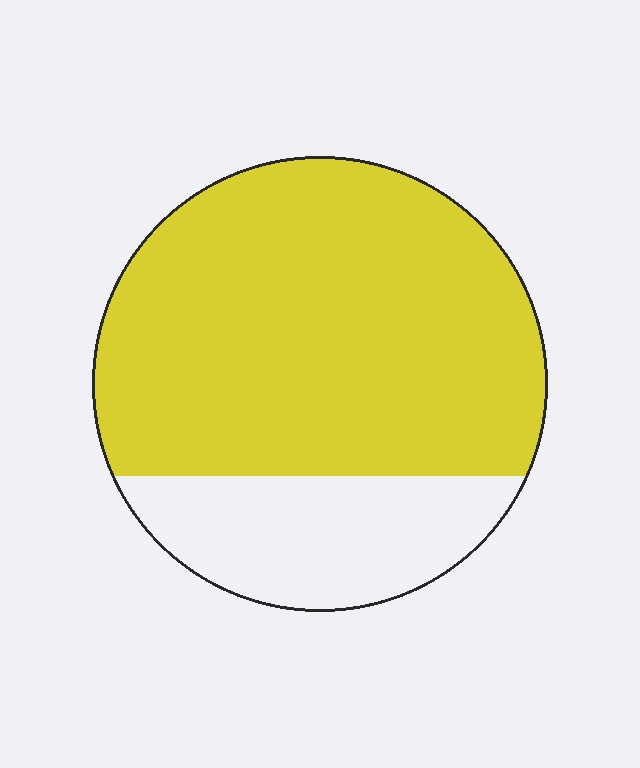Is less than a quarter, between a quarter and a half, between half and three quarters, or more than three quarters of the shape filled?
Between half and three quarters.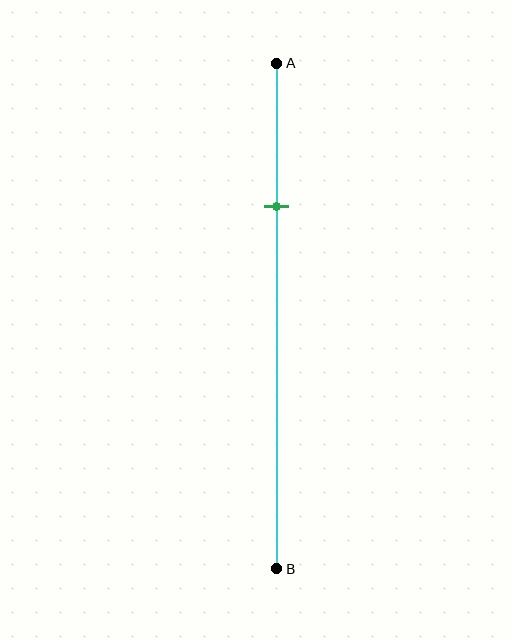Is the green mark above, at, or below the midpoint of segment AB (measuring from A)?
The green mark is above the midpoint of segment AB.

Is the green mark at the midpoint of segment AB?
No, the mark is at about 30% from A, not at the 50% midpoint.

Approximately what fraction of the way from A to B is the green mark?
The green mark is approximately 30% of the way from A to B.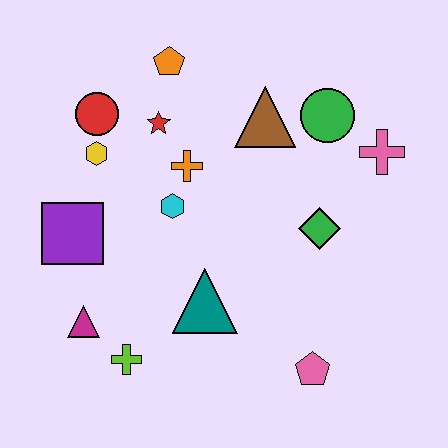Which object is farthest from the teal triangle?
The orange pentagon is farthest from the teal triangle.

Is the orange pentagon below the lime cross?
No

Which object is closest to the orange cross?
The cyan hexagon is closest to the orange cross.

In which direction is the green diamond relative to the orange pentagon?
The green diamond is below the orange pentagon.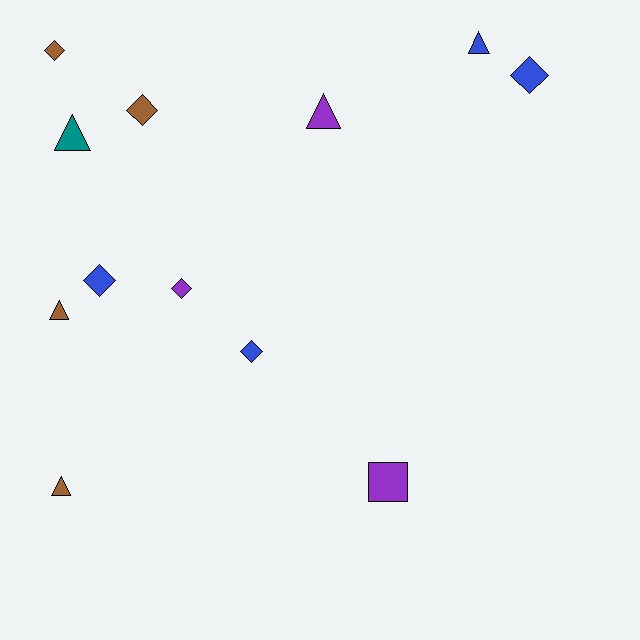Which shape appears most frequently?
Diamond, with 6 objects.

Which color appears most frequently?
Brown, with 4 objects.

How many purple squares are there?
There is 1 purple square.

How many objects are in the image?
There are 12 objects.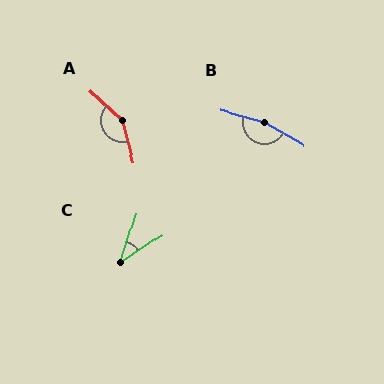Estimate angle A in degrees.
Approximately 148 degrees.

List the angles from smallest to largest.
C (38°), A (148°), B (166°).